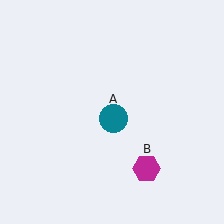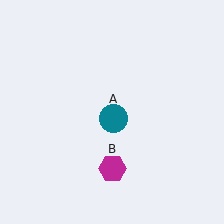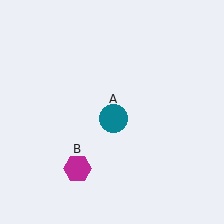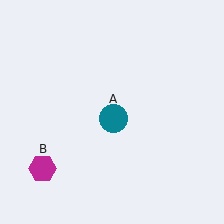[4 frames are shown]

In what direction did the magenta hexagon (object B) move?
The magenta hexagon (object B) moved left.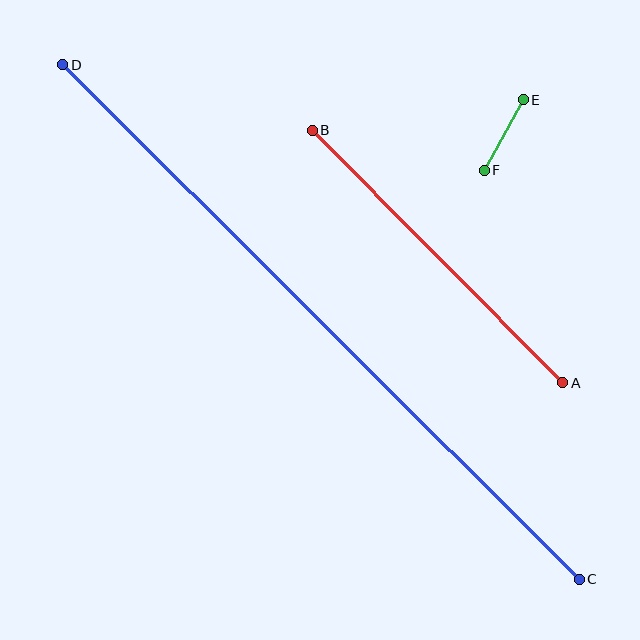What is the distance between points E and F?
The distance is approximately 80 pixels.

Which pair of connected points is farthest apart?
Points C and D are farthest apart.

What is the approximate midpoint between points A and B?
The midpoint is at approximately (438, 256) pixels.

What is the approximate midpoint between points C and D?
The midpoint is at approximately (321, 322) pixels.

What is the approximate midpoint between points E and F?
The midpoint is at approximately (504, 135) pixels.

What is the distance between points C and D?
The distance is approximately 729 pixels.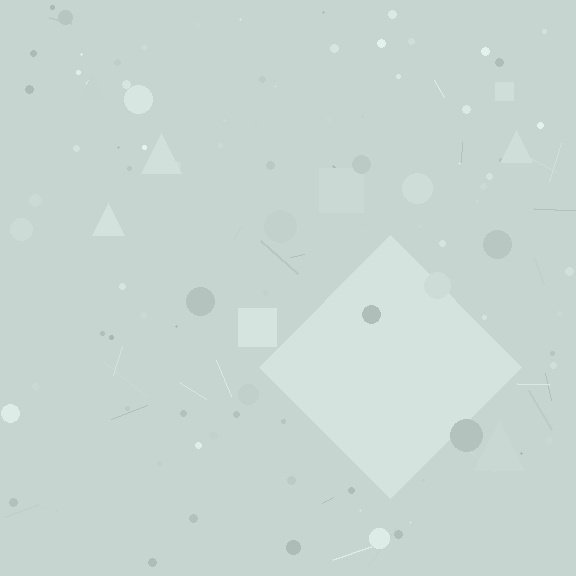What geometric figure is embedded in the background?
A diamond is embedded in the background.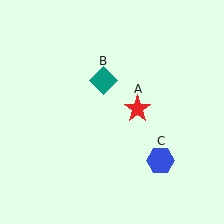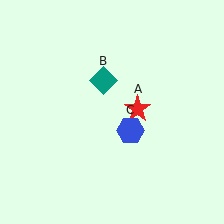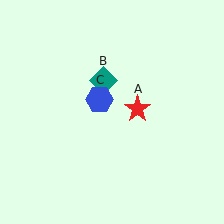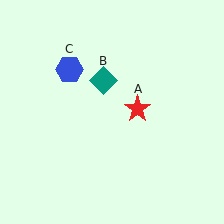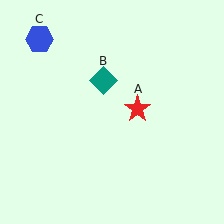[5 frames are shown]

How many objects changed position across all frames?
1 object changed position: blue hexagon (object C).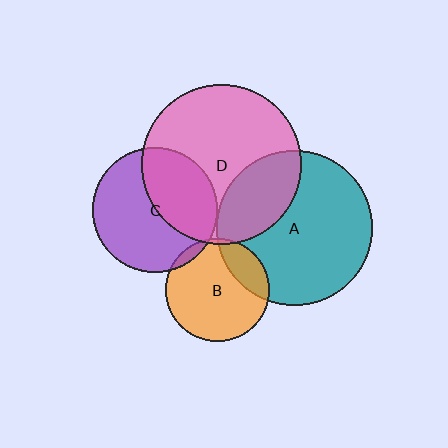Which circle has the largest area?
Circle D (pink).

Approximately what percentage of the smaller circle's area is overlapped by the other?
Approximately 5%.